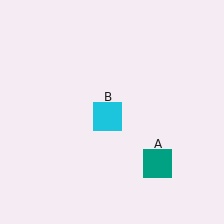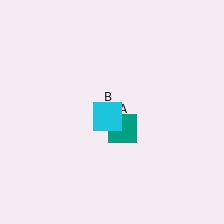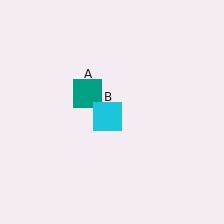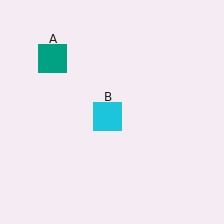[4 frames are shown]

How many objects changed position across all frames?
1 object changed position: teal square (object A).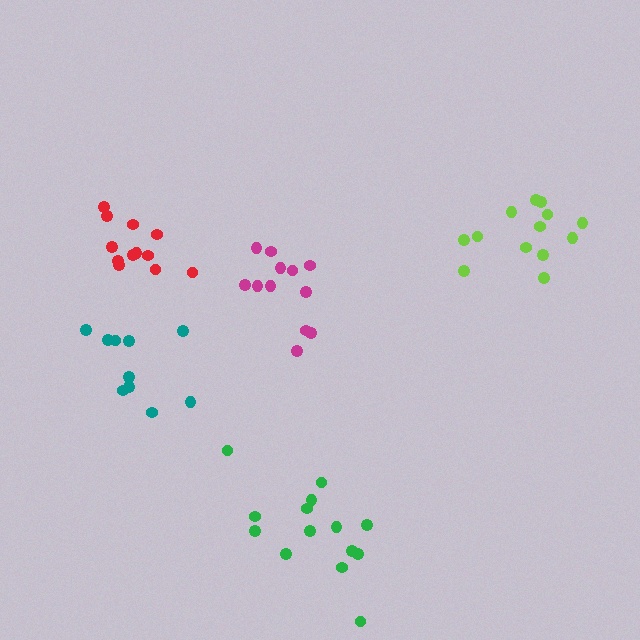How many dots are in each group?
Group 1: 12 dots, Group 2: 14 dots, Group 3: 13 dots, Group 4: 10 dots, Group 5: 12 dots (61 total).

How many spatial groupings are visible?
There are 5 spatial groupings.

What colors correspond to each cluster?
The clusters are colored: magenta, green, lime, teal, red.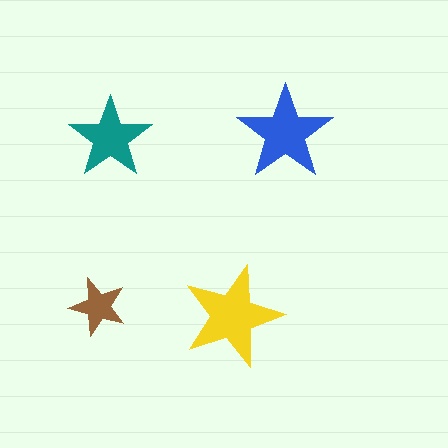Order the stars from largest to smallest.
the yellow one, the blue one, the teal one, the brown one.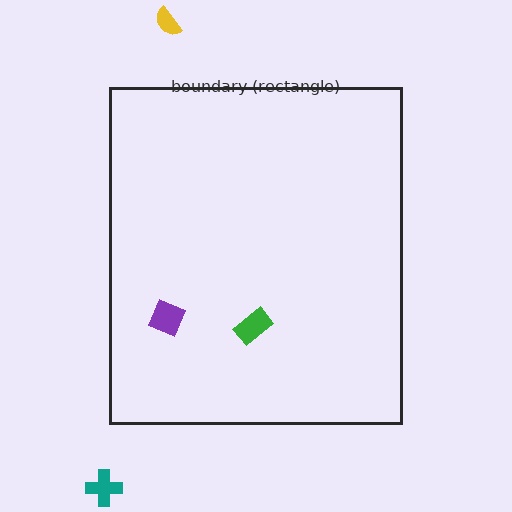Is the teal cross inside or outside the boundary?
Outside.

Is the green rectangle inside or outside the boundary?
Inside.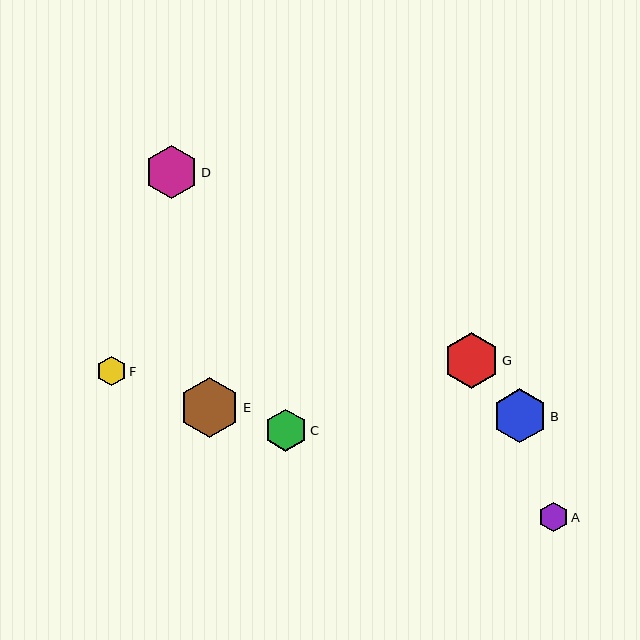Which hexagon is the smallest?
Hexagon A is the smallest with a size of approximately 29 pixels.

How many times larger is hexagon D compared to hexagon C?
Hexagon D is approximately 1.3 times the size of hexagon C.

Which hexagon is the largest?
Hexagon E is the largest with a size of approximately 60 pixels.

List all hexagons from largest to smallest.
From largest to smallest: E, G, B, D, C, F, A.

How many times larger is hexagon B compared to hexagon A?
Hexagon B is approximately 1.9 times the size of hexagon A.